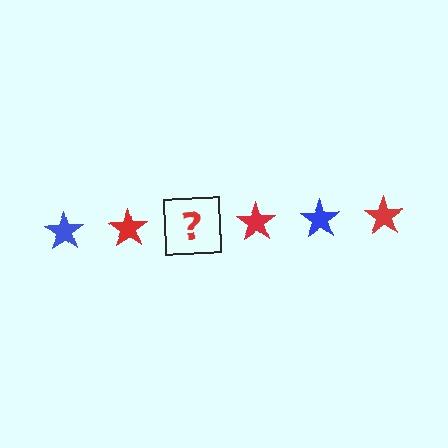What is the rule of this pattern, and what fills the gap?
The rule is that the pattern cycles through blue, red stars. The gap should be filled with a blue star.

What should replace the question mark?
The question mark should be replaced with a blue star.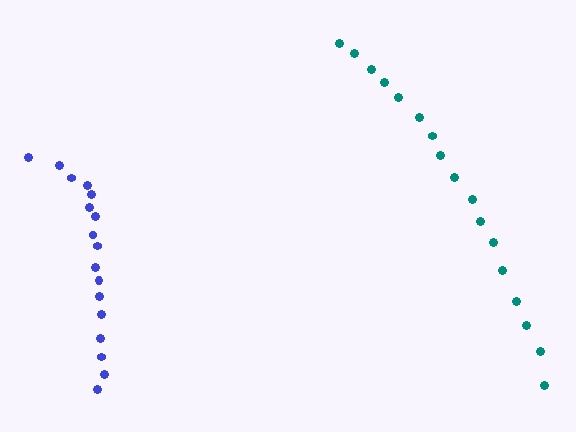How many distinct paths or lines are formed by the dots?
There are 2 distinct paths.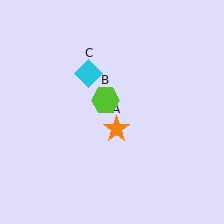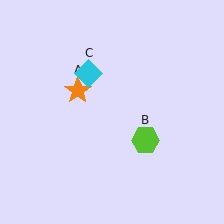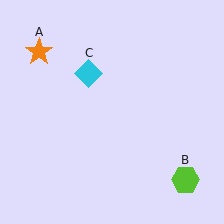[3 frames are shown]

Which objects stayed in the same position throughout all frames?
Cyan diamond (object C) remained stationary.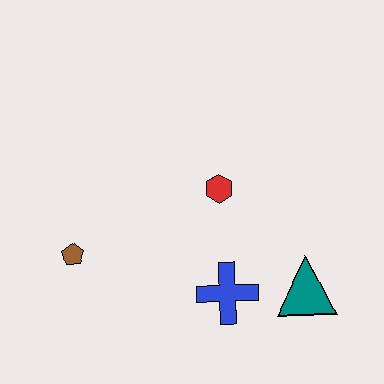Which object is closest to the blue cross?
The teal triangle is closest to the blue cross.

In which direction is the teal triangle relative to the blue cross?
The teal triangle is to the right of the blue cross.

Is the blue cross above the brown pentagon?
No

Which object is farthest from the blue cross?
The brown pentagon is farthest from the blue cross.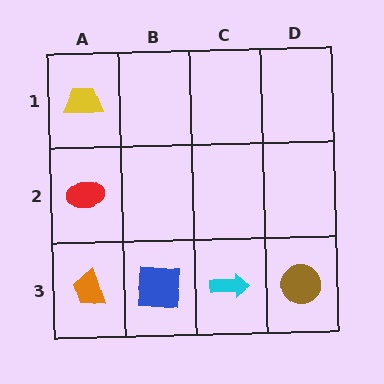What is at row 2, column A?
A red ellipse.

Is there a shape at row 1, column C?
No, that cell is empty.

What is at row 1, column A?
A yellow trapezoid.